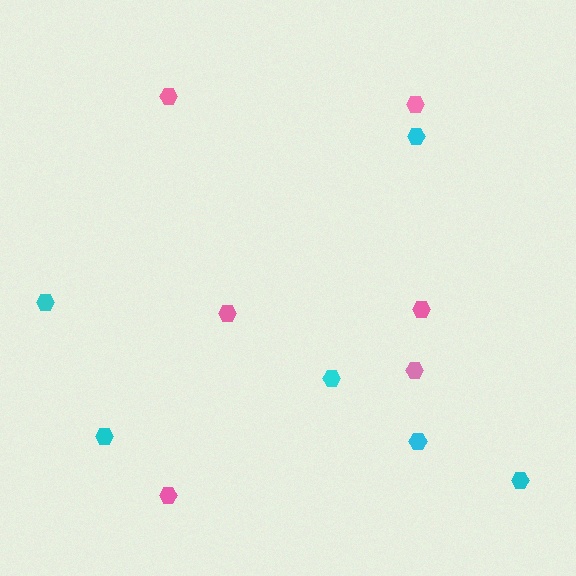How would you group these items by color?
There are 2 groups: one group of cyan hexagons (6) and one group of pink hexagons (6).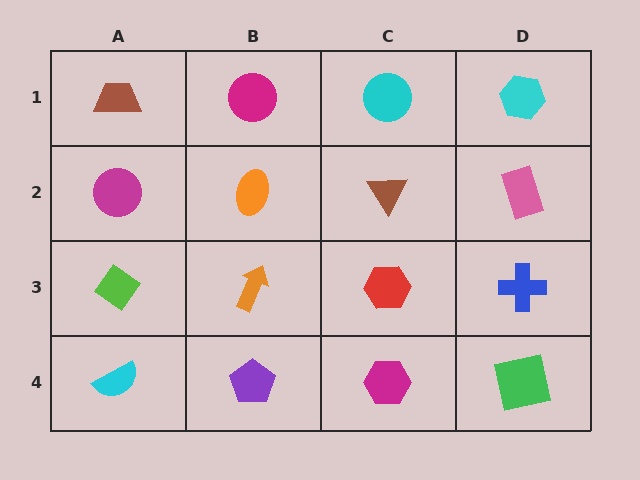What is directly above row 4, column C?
A red hexagon.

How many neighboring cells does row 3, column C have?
4.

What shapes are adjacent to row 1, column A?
A magenta circle (row 2, column A), a magenta circle (row 1, column B).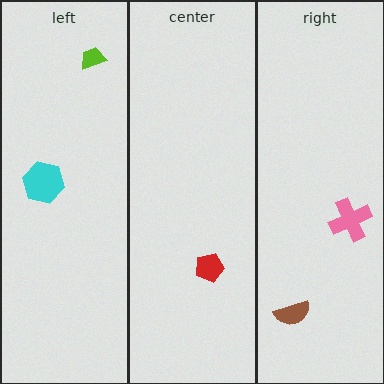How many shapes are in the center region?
1.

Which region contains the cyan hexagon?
The left region.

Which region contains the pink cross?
The right region.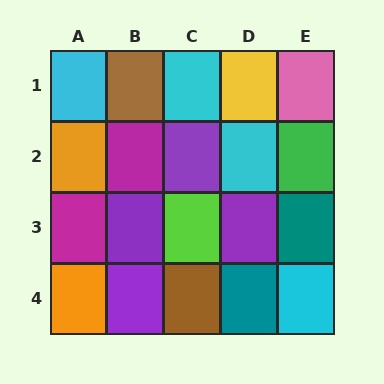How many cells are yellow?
1 cell is yellow.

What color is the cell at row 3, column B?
Purple.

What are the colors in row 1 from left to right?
Cyan, brown, cyan, yellow, pink.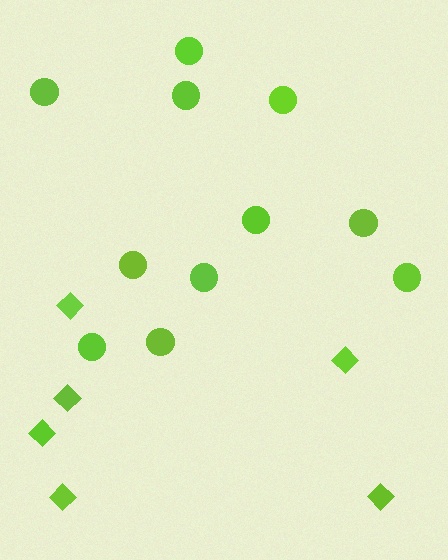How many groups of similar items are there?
There are 2 groups: one group of circles (11) and one group of diamonds (6).